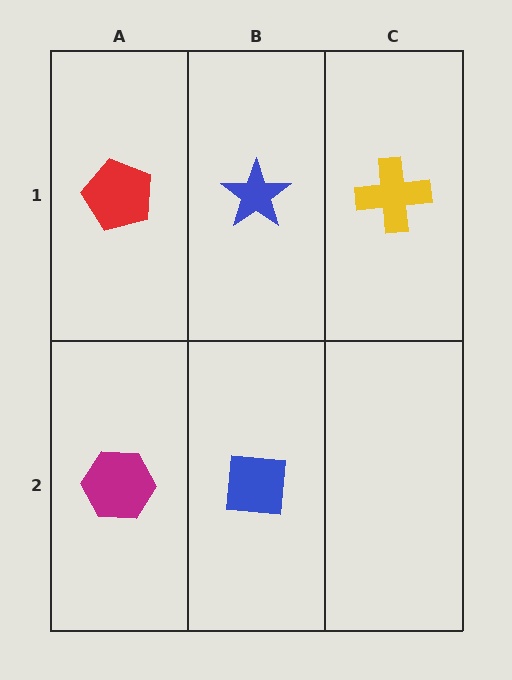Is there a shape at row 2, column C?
No, that cell is empty.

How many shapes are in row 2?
2 shapes.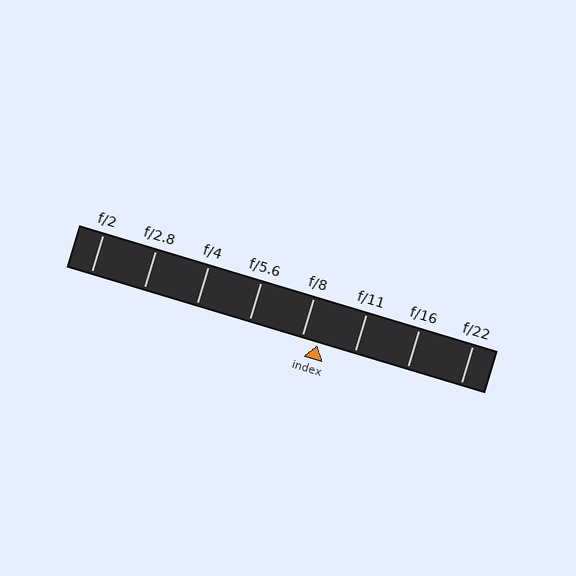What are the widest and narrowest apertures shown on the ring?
The widest aperture shown is f/2 and the narrowest is f/22.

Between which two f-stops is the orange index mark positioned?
The index mark is between f/8 and f/11.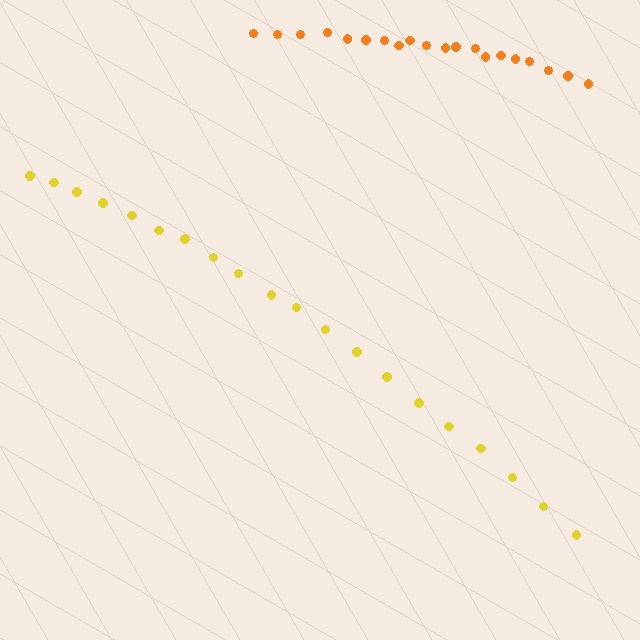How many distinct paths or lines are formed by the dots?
There are 2 distinct paths.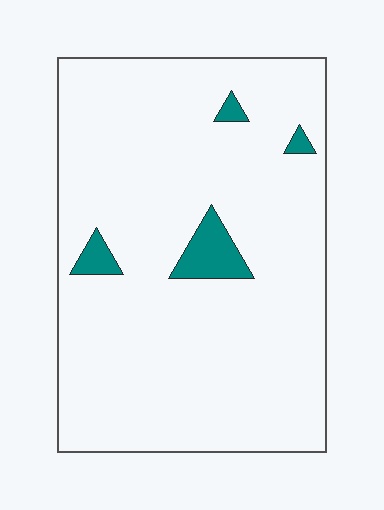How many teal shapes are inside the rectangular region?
4.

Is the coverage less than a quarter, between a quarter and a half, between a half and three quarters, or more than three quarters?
Less than a quarter.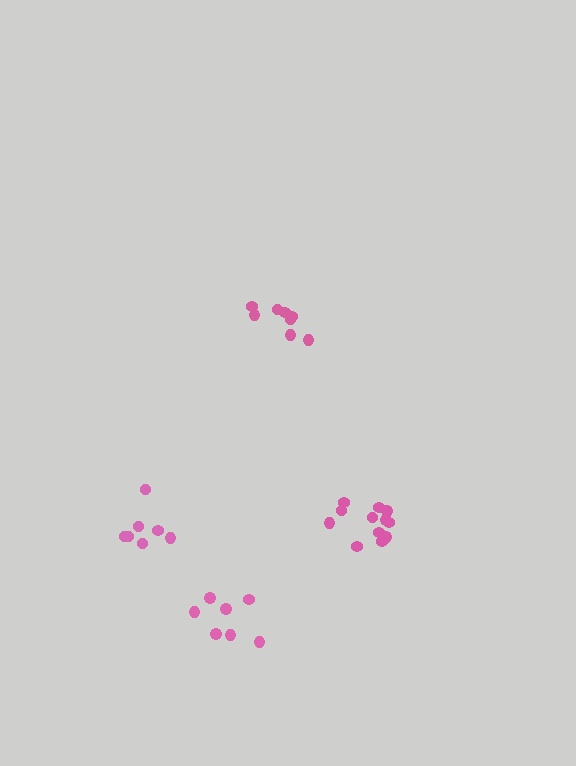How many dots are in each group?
Group 1: 7 dots, Group 2: 13 dots, Group 3: 7 dots, Group 4: 8 dots (35 total).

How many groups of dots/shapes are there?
There are 4 groups.